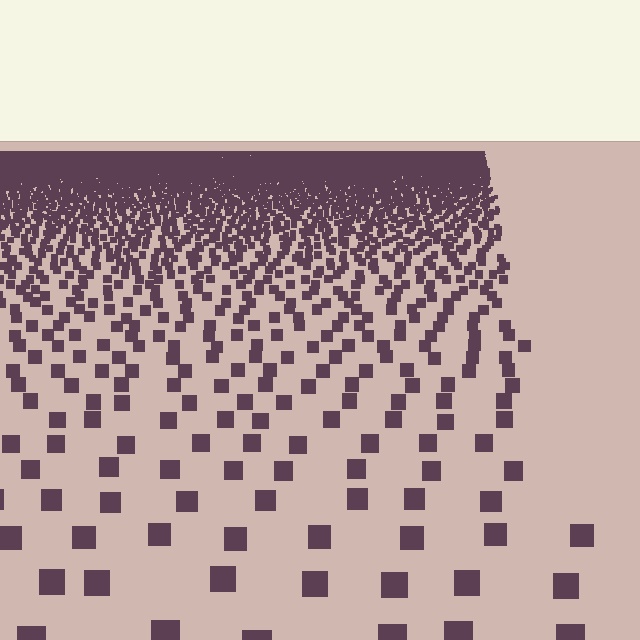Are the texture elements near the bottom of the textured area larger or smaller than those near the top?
Larger. Near the bottom, elements are closer to the viewer and appear at a bigger on-screen size.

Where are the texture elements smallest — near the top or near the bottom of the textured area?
Near the top.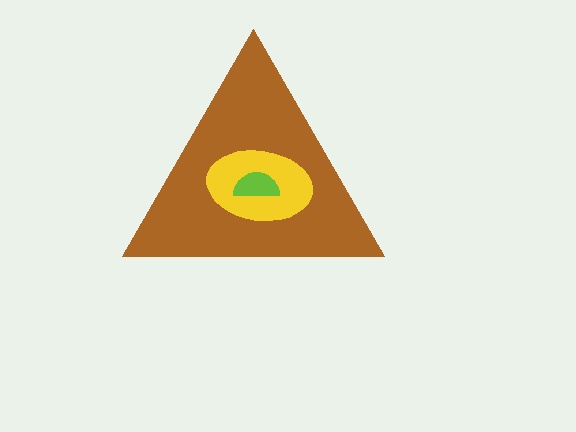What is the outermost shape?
The brown triangle.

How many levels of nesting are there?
3.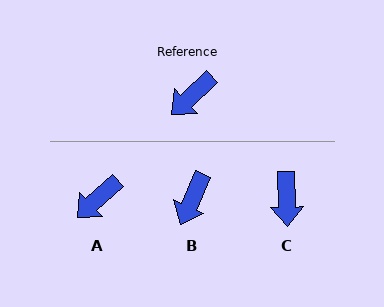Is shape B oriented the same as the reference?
No, it is off by about 23 degrees.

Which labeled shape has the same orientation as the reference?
A.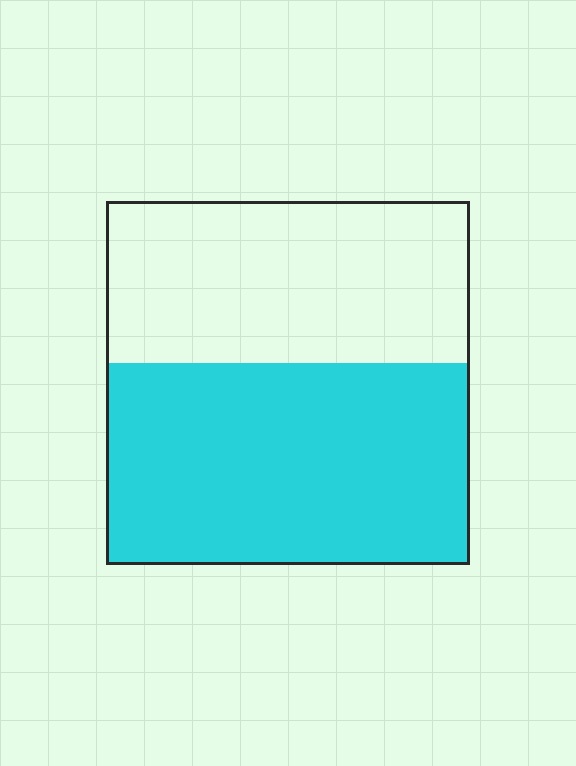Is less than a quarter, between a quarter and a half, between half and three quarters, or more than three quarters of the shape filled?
Between half and three quarters.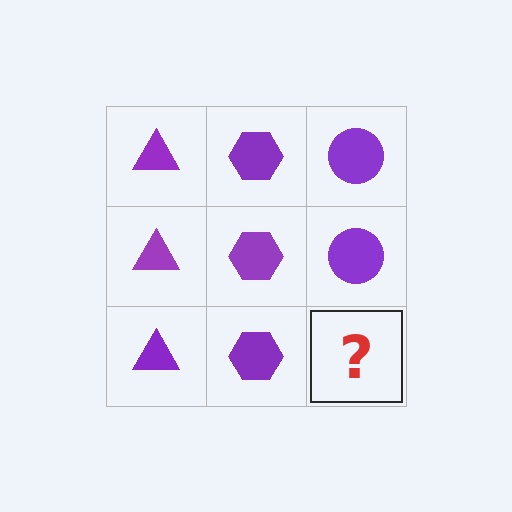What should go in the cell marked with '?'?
The missing cell should contain a purple circle.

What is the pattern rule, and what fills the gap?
The rule is that each column has a consistent shape. The gap should be filled with a purple circle.